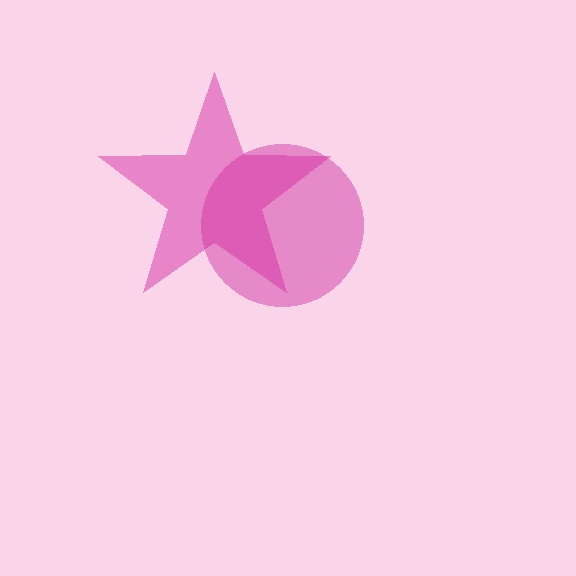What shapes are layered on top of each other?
The layered shapes are: a pink circle, a magenta star.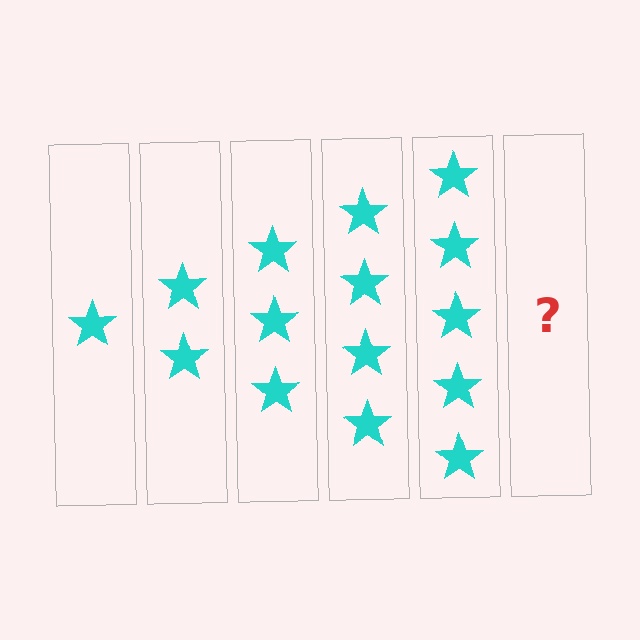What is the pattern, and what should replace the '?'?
The pattern is that each step adds one more star. The '?' should be 6 stars.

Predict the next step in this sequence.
The next step is 6 stars.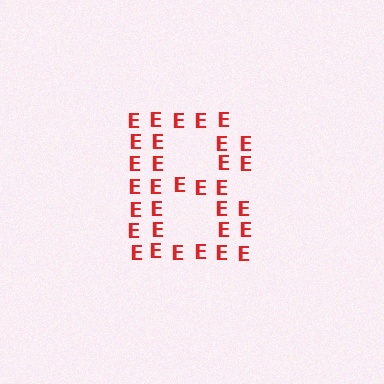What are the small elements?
The small elements are letter E's.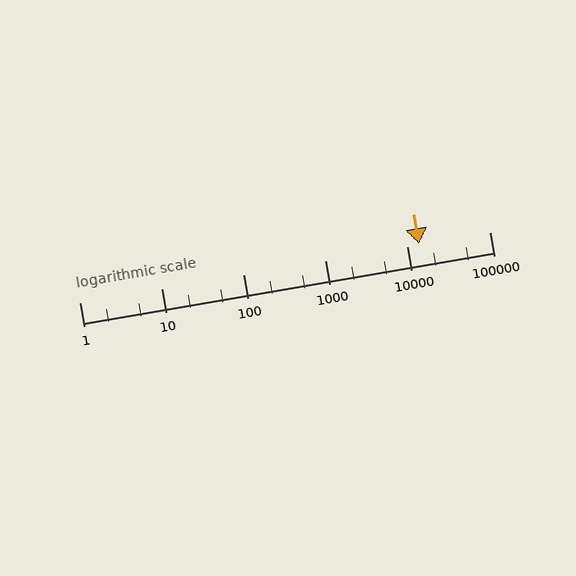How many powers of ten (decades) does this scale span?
The scale spans 5 decades, from 1 to 100000.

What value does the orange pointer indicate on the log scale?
The pointer indicates approximately 14000.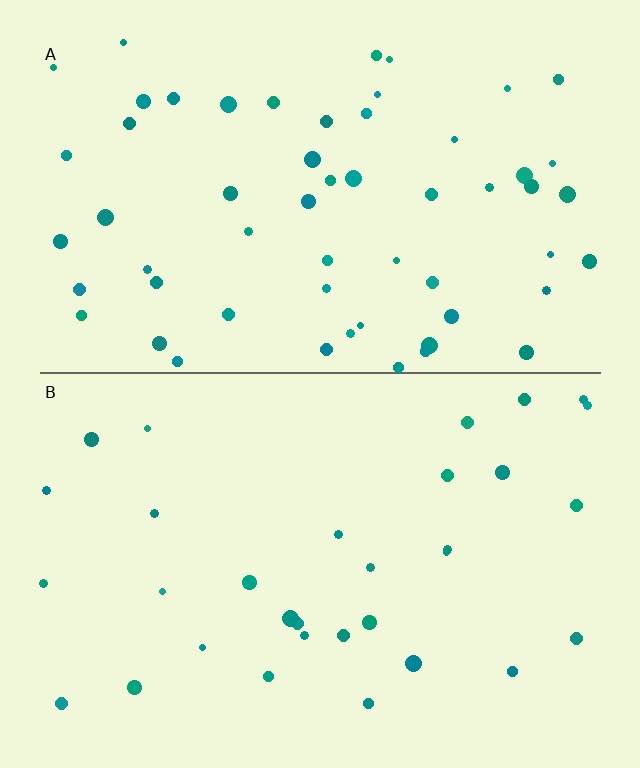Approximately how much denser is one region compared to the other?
Approximately 1.8× — region A over region B.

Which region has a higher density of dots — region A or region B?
A (the top).